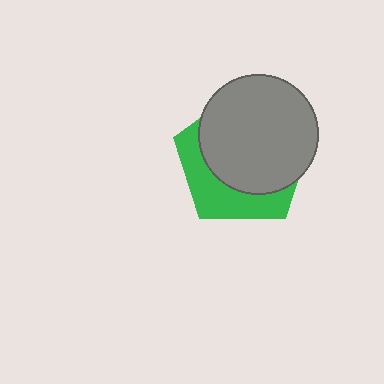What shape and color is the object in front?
The object in front is a gray circle.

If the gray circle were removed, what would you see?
You would see the complete green pentagon.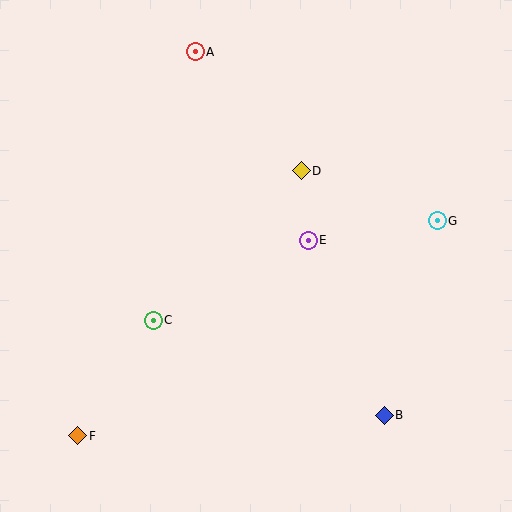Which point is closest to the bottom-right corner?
Point B is closest to the bottom-right corner.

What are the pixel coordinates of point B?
Point B is at (384, 415).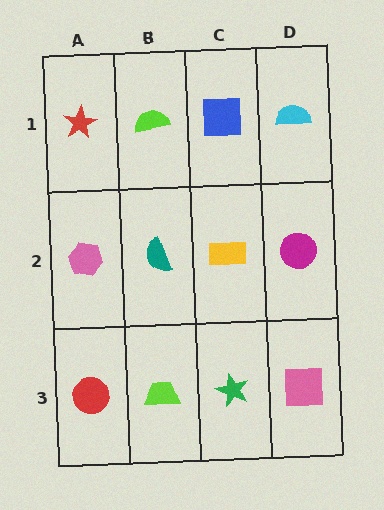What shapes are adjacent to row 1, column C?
A yellow rectangle (row 2, column C), a lime semicircle (row 1, column B), a cyan semicircle (row 1, column D).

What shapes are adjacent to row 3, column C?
A yellow rectangle (row 2, column C), a lime trapezoid (row 3, column B), a pink square (row 3, column D).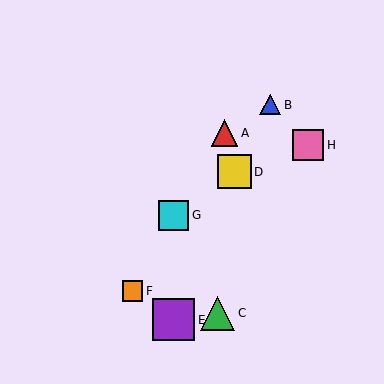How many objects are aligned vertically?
2 objects (E, G) are aligned vertically.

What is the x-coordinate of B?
Object B is at x≈270.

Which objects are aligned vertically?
Objects E, G are aligned vertically.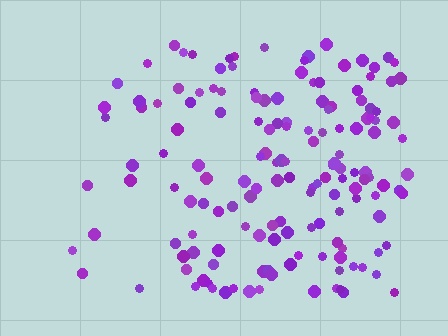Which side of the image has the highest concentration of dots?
The right.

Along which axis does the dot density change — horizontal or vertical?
Horizontal.